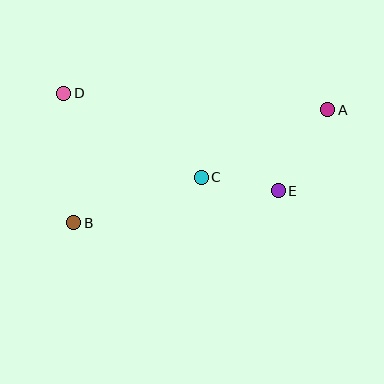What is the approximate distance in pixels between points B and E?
The distance between B and E is approximately 207 pixels.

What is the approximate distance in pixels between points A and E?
The distance between A and E is approximately 95 pixels.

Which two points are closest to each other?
Points C and E are closest to each other.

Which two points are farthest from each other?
Points A and B are farthest from each other.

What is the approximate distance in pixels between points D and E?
The distance between D and E is approximately 235 pixels.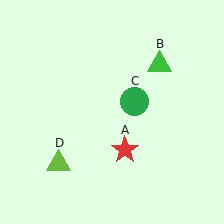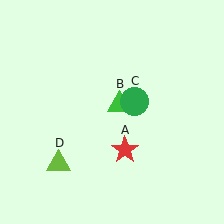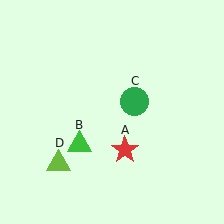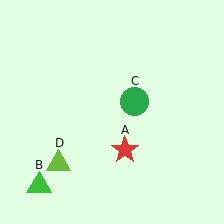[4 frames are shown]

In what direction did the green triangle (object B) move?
The green triangle (object B) moved down and to the left.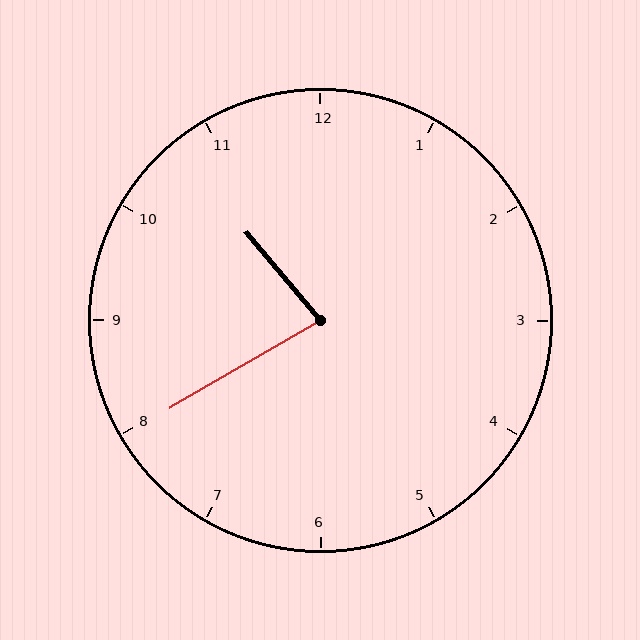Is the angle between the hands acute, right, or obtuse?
It is acute.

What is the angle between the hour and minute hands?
Approximately 80 degrees.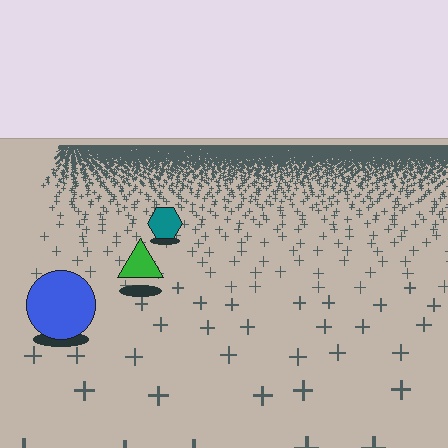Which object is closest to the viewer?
The blue circle is closest. The texture marks near it are larger and more spread out.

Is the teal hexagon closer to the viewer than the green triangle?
No. The green triangle is closer — you can tell from the texture gradient: the ground texture is coarser near it.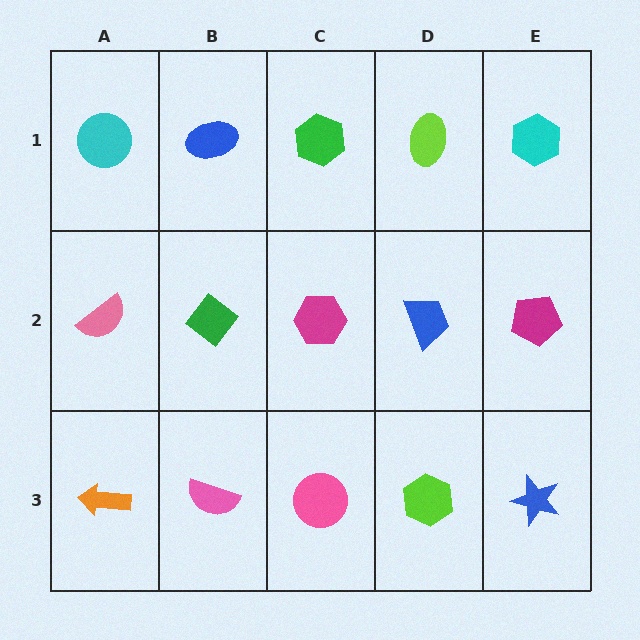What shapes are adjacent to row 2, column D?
A lime ellipse (row 1, column D), a lime hexagon (row 3, column D), a magenta hexagon (row 2, column C), a magenta pentagon (row 2, column E).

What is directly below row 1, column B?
A green diamond.